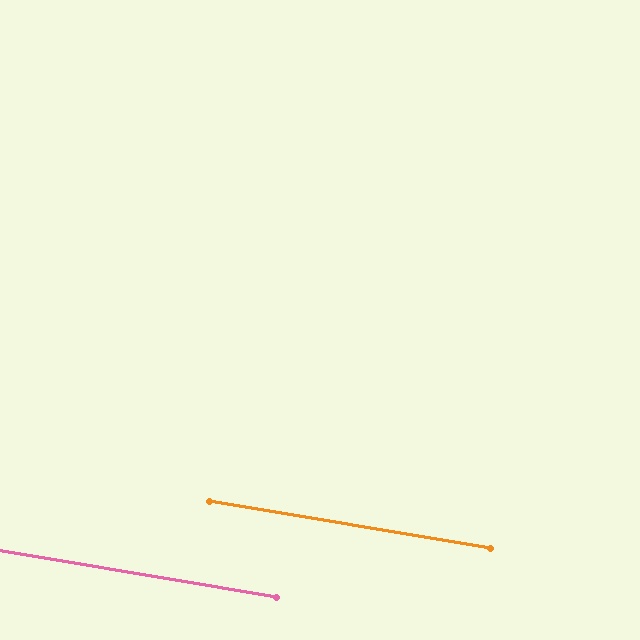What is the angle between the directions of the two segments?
Approximately 0 degrees.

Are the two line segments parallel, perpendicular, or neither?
Parallel — their directions differ by only 0.1°.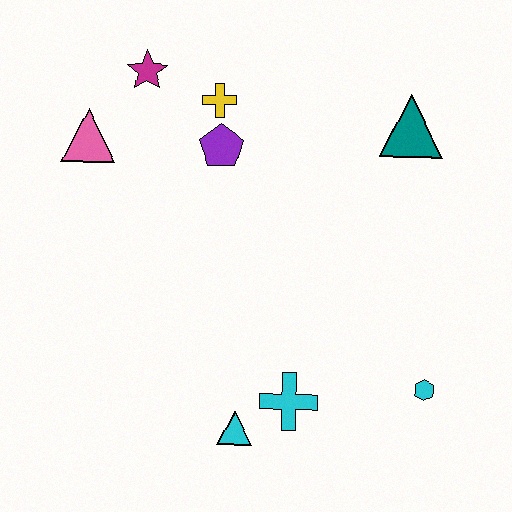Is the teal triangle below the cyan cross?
No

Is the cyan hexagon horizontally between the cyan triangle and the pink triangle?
No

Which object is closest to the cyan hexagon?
The cyan cross is closest to the cyan hexagon.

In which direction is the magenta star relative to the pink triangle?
The magenta star is above the pink triangle.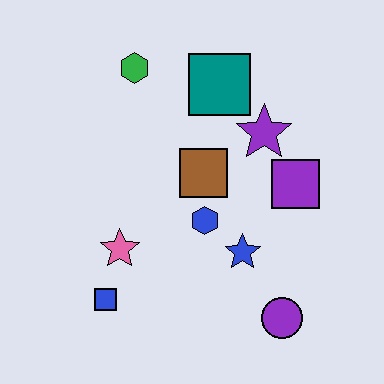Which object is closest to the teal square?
The purple star is closest to the teal square.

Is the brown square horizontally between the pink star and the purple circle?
Yes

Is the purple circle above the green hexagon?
No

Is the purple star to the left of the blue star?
No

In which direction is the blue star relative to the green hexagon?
The blue star is below the green hexagon.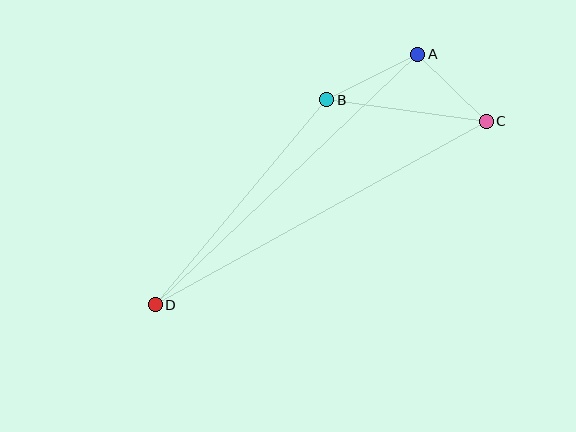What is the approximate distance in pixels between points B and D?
The distance between B and D is approximately 267 pixels.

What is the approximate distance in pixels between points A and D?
The distance between A and D is approximately 363 pixels.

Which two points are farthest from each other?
Points C and D are farthest from each other.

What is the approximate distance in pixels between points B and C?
The distance between B and C is approximately 161 pixels.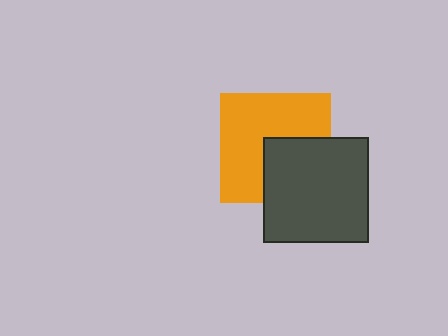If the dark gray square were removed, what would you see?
You would see the complete orange square.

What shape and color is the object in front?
The object in front is a dark gray square.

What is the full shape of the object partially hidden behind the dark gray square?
The partially hidden object is an orange square.